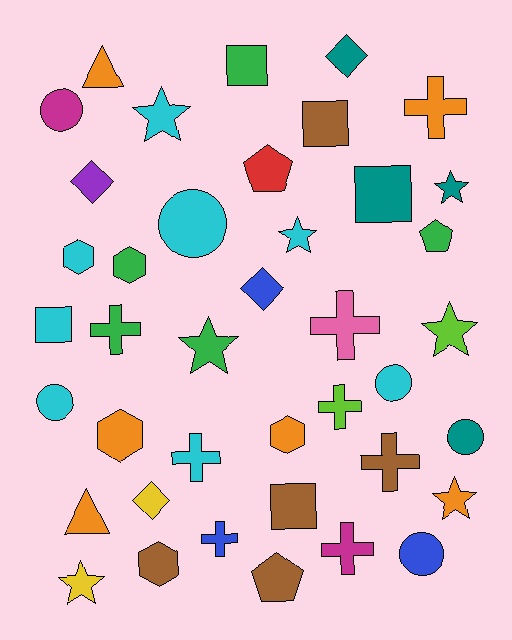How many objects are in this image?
There are 40 objects.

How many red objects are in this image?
There is 1 red object.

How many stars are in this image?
There are 7 stars.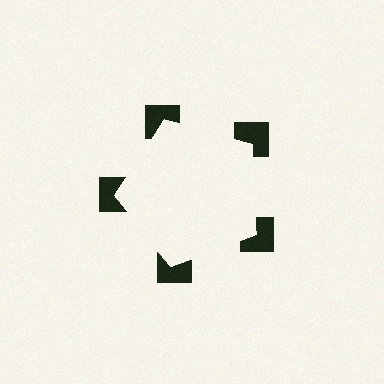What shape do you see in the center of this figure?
An illusory pentagon — its edges are inferred from the aligned wedge cuts in the notched squares, not physically drawn.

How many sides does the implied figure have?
5 sides.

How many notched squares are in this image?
There are 5 — one at each vertex of the illusory pentagon.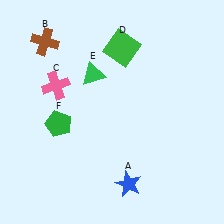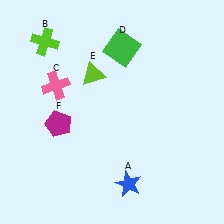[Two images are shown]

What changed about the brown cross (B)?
In Image 1, B is brown. In Image 2, it changed to lime.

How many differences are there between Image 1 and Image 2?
There are 3 differences between the two images.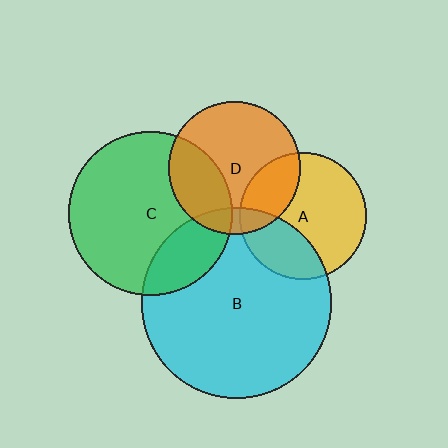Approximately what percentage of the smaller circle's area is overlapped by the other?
Approximately 30%.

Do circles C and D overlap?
Yes.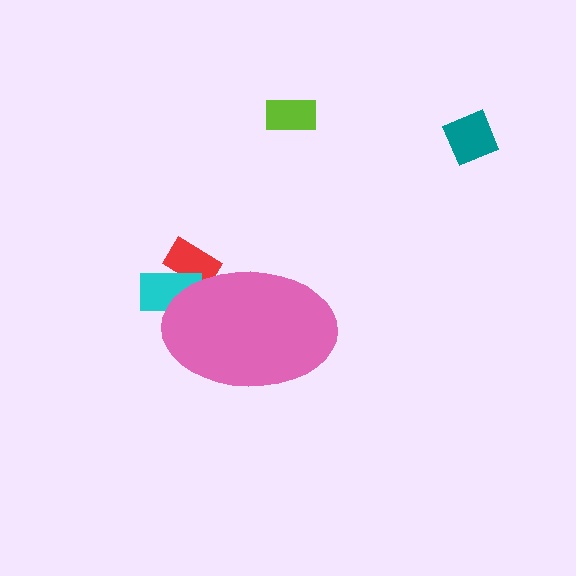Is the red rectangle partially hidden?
Yes, the red rectangle is partially hidden behind the pink ellipse.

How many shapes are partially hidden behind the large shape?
2 shapes are partially hidden.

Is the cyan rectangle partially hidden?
Yes, the cyan rectangle is partially hidden behind the pink ellipse.